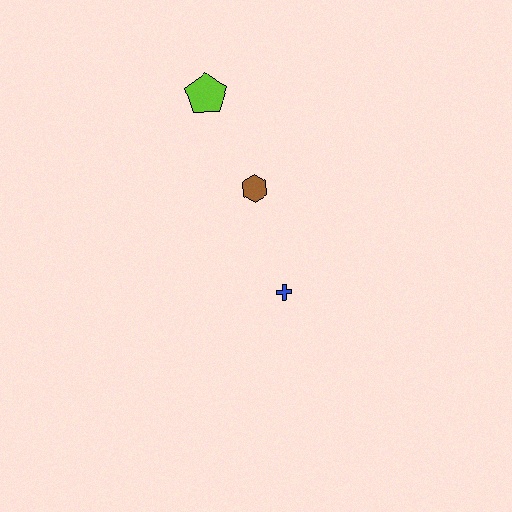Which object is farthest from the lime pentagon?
The blue cross is farthest from the lime pentagon.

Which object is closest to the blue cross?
The brown hexagon is closest to the blue cross.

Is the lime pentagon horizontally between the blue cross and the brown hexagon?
No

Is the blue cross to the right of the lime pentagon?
Yes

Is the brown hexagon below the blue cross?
No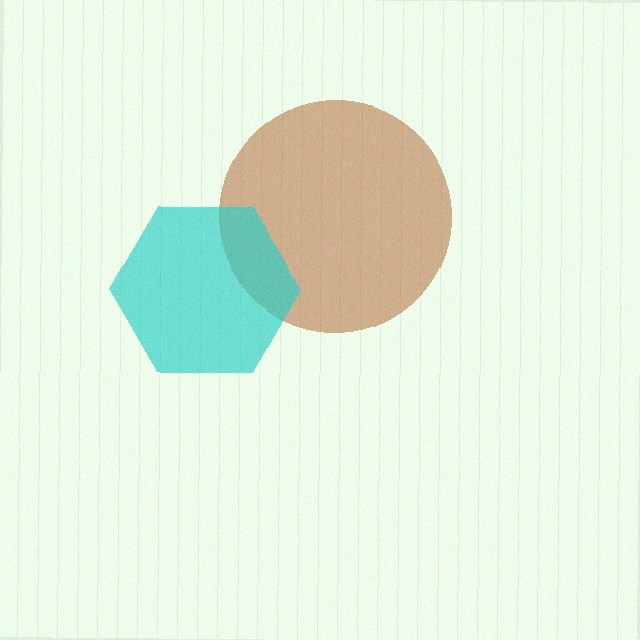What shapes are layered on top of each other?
The layered shapes are: a brown circle, a cyan hexagon.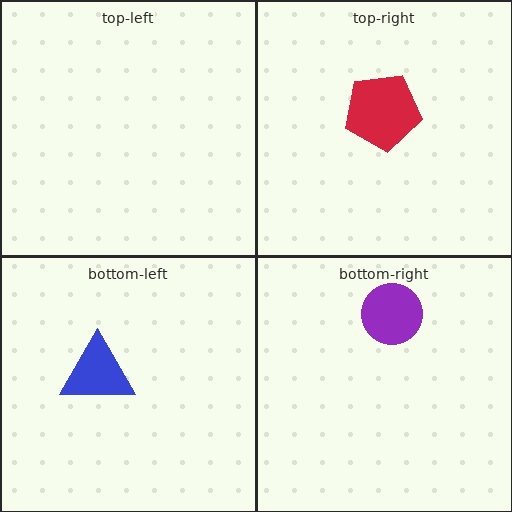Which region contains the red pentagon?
The top-right region.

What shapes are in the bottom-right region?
The purple circle.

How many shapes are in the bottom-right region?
1.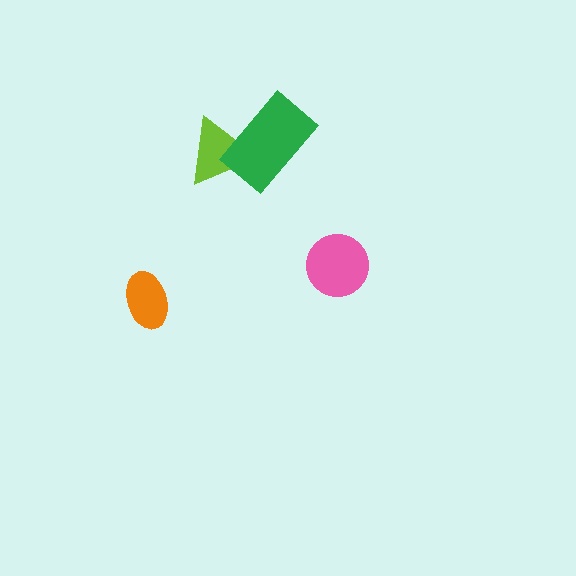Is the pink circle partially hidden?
No, no other shape covers it.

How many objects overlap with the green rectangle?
1 object overlaps with the green rectangle.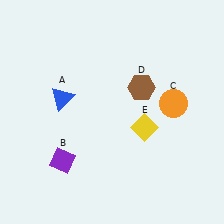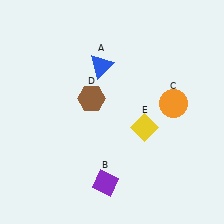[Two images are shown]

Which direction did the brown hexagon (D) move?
The brown hexagon (D) moved left.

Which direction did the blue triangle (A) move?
The blue triangle (A) moved right.